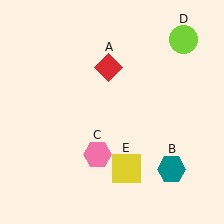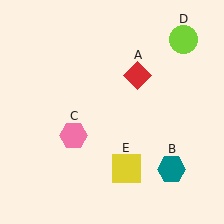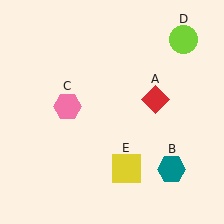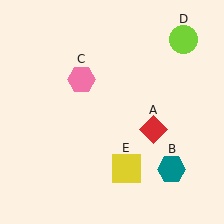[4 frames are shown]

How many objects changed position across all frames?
2 objects changed position: red diamond (object A), pink hexagon (object C).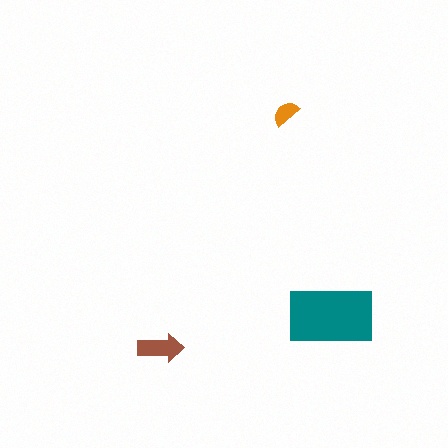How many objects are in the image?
There are 3 objects in the image.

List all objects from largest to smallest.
The teal rectangle, the brown arrow, the orange semicircle.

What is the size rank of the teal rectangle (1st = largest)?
1st.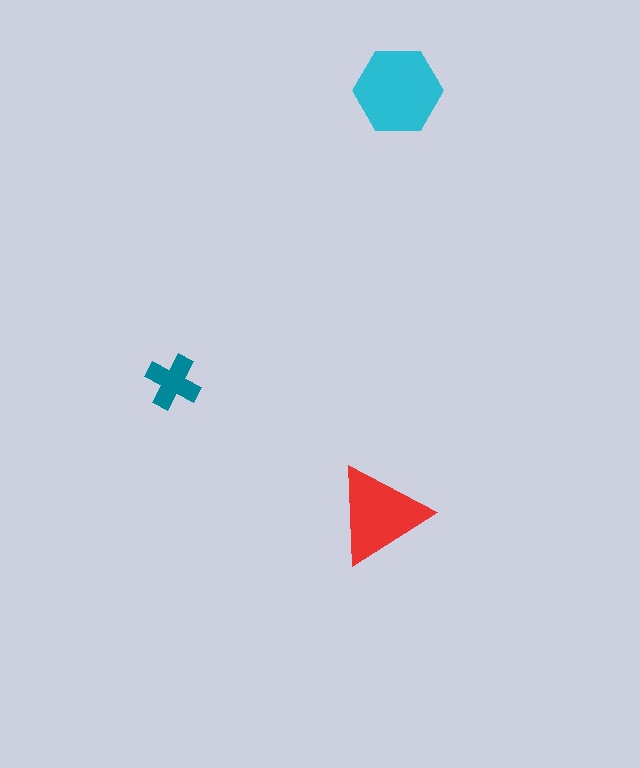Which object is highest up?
The cyan hexagon is topmost.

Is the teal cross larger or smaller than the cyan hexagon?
Smaller.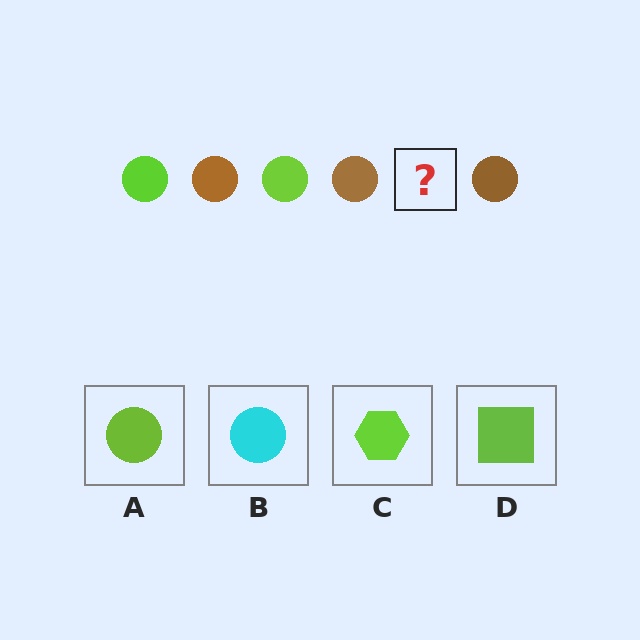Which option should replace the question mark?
Option A.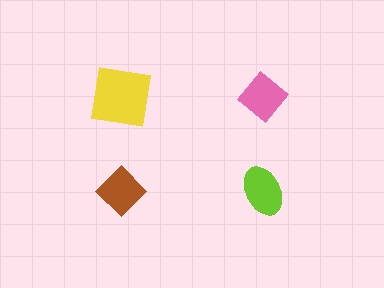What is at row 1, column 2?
A pink diamond.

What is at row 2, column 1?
A brown diamond.